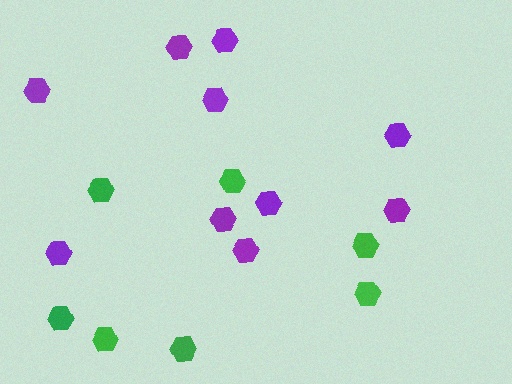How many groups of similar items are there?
There are 2 groups: one group of purple hexagons (10) and one group of green hexagons (7).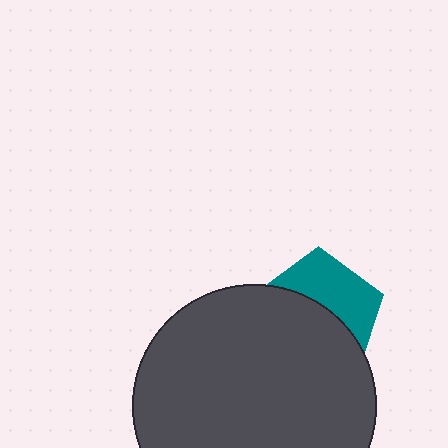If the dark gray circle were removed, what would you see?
You would see the complete teal pentagon.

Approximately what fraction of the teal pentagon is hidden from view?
Roughly 58% of the teal pentagon is hidden behind the dark gray circle.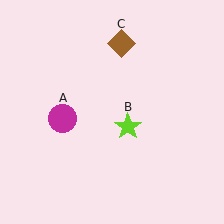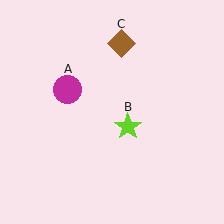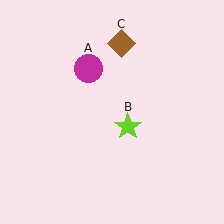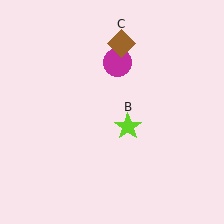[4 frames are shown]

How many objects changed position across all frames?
1 object changed position: magenta circle (object A).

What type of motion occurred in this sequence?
The magenta circle (object A) rotated clockwise around the center of the scene.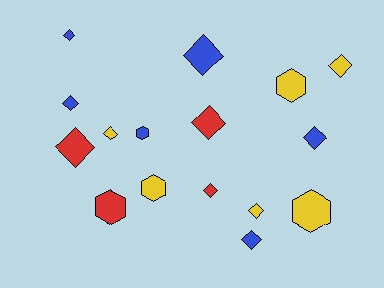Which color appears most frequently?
Blue, with 6 objects.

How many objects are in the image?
There are 16 objects.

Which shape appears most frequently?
Diamond, with 11 objects.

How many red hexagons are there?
There is 1 red hexagon.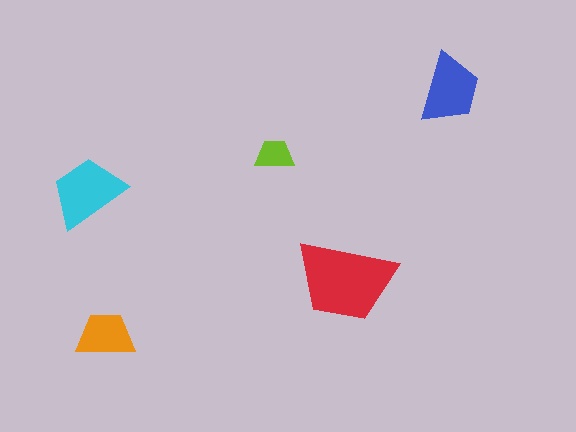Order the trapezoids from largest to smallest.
the red one, the cyan one, the blue one, the orange one, the lime one.